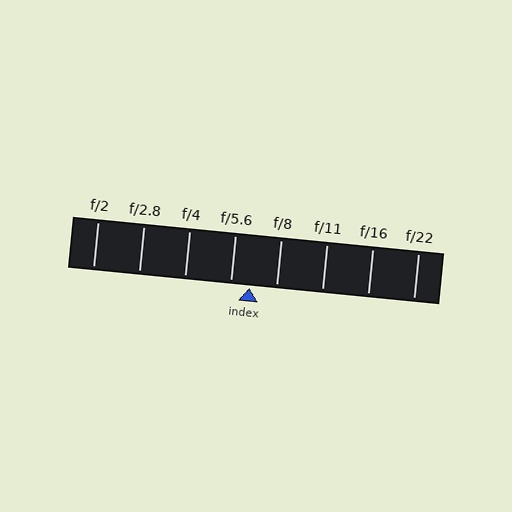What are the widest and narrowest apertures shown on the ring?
The widest aperture shown is f/2 and the narrowest is f/22.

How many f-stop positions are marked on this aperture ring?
There are 8 f-stop positions marked.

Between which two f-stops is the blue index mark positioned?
The index mark is between f/5.6 and f/8.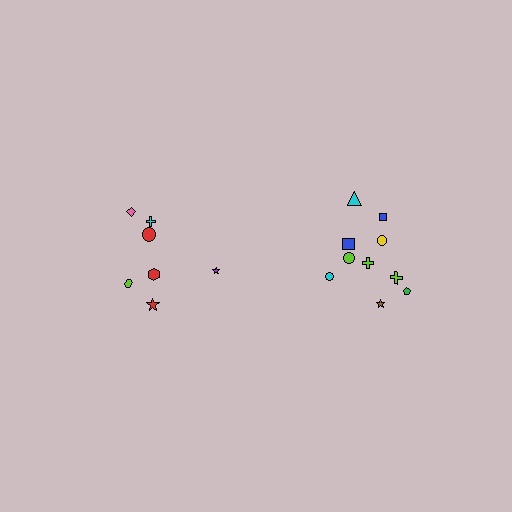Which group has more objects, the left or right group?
The right group.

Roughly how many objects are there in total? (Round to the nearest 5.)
Roughly 15 objects in total.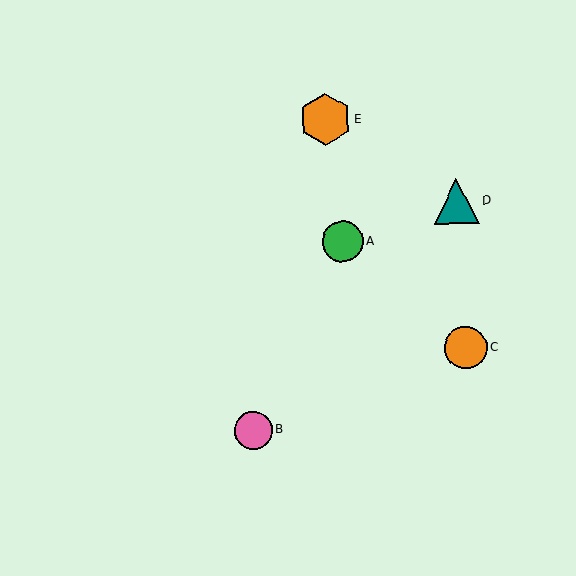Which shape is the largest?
The orange hexagon (labeled E) is the largest.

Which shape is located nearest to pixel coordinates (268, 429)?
The pink circle (labeled B) at (253, 430) is nearest to that location.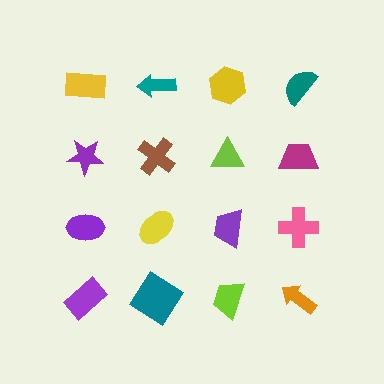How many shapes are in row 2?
4 shapes.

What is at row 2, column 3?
A lime triangle.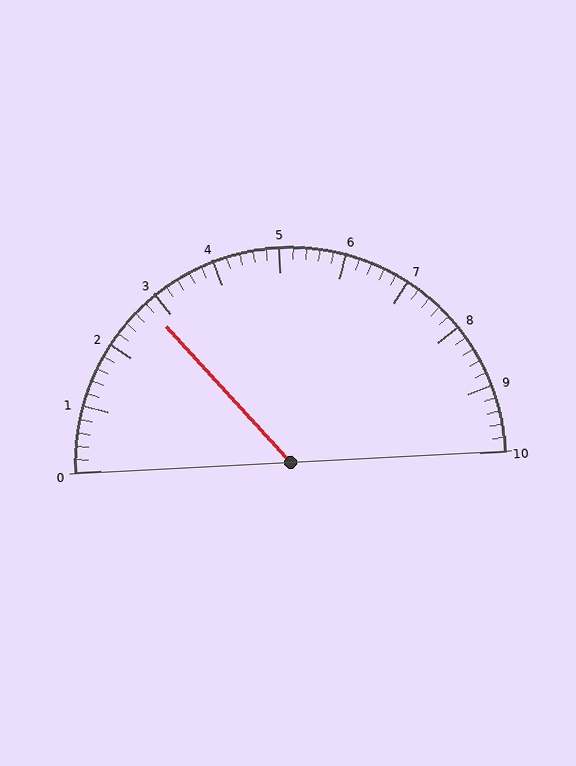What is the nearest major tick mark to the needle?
The nearest major tick mark is 3.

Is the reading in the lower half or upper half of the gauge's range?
The reading is in the lower half of the range (0 to 10).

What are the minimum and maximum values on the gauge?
The gauge ranges from 0 to 10.